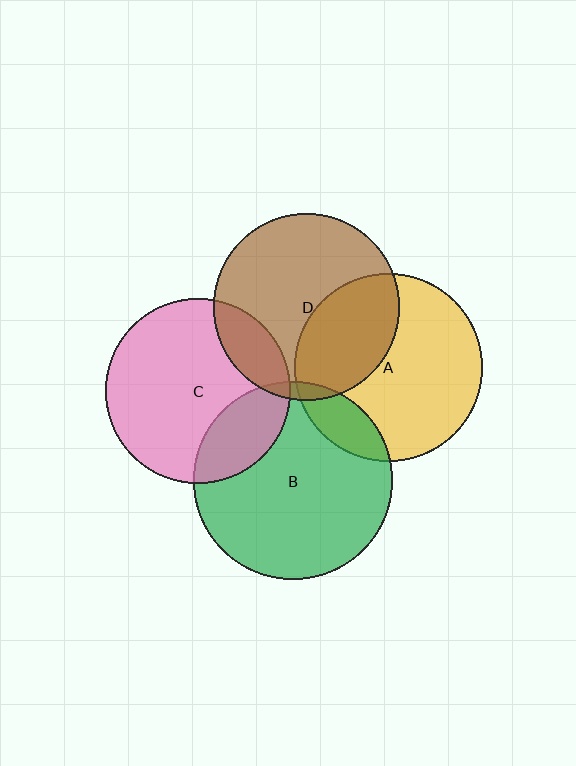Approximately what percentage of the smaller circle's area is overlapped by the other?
Approximately 20%.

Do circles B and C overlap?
Yes.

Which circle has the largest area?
Circle B (green).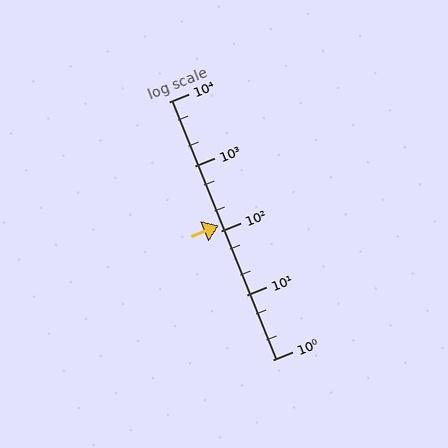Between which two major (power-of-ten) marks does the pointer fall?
The pointer is between 100 and 1000.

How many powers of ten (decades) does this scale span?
The scale spans 4 decades, from 1 to 10000.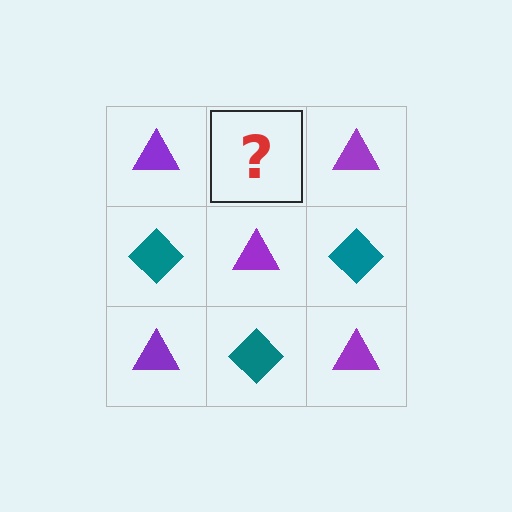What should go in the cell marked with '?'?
The missing cell should contain a teal diamond.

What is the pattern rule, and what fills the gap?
The rule is that it alternates purple triangle and teal diamond in a checkerboard pattern. The gap should be filled with a teal diamond.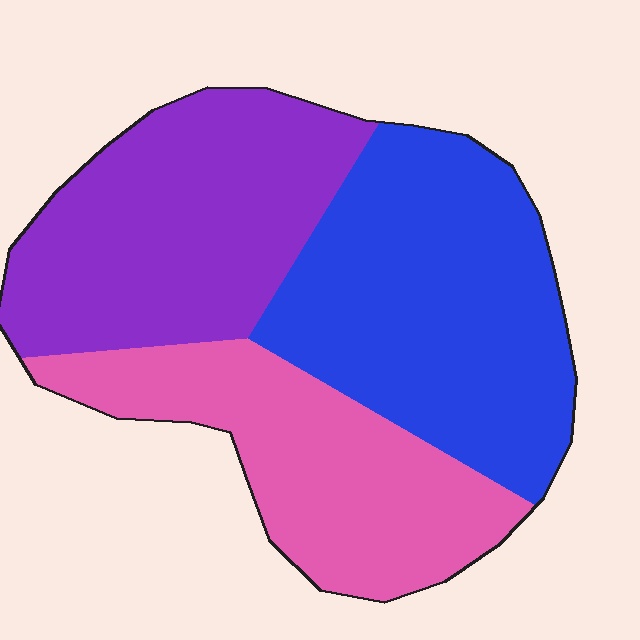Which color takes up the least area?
Pink, at roughly 30%.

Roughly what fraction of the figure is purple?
Purple covers roughly 35% of the figure.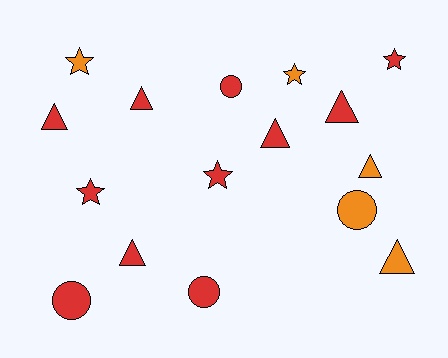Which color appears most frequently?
Red, with 11 objects.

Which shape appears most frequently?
Triangle, with 7 objects.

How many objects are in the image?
There are 16 objects.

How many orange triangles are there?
There are 2 orange triangles.